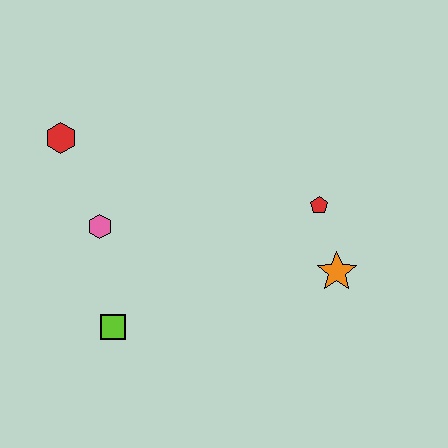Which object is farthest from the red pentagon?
The red hexagon is farthest from the red pentagon.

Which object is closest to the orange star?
The red pentagon is closest to the orange star.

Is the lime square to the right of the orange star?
No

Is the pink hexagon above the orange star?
Yes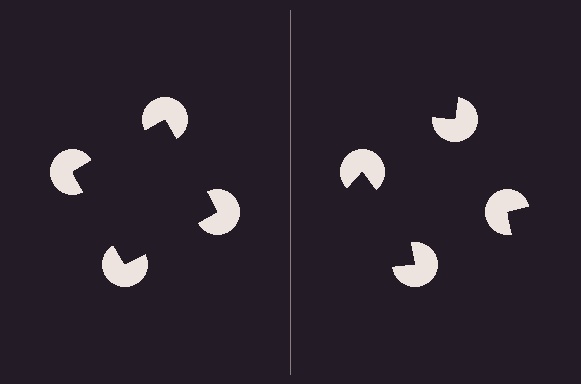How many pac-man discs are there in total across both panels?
8 — 4 on each side.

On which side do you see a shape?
An illusory square appears on the left side. On the right side the wedge cuts are rotated, so no coherent shape forms.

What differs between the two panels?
The pac-man discs are positioned identically on both sides; only the wedge orientations differ. On the left they align to a square; on the right they are misaligned.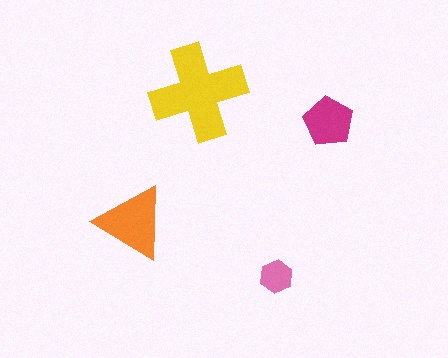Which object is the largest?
The yellow cross.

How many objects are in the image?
There are 4 objects in the image.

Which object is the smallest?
The pink hexagon.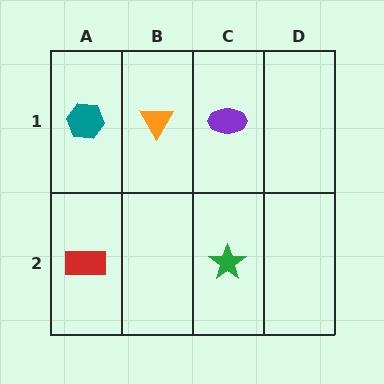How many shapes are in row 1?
3 shapes.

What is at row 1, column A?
A teal hexagon.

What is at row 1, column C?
A purple ellipse.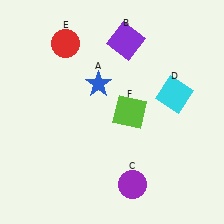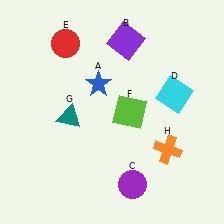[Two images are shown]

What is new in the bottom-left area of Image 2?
A teal triangle (G) was added in the bottom-left area of Image 2.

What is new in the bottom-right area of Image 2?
An orange cross (H) was added in the bottom-right area of Image 2.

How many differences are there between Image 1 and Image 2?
There are 2 differences between the two images.